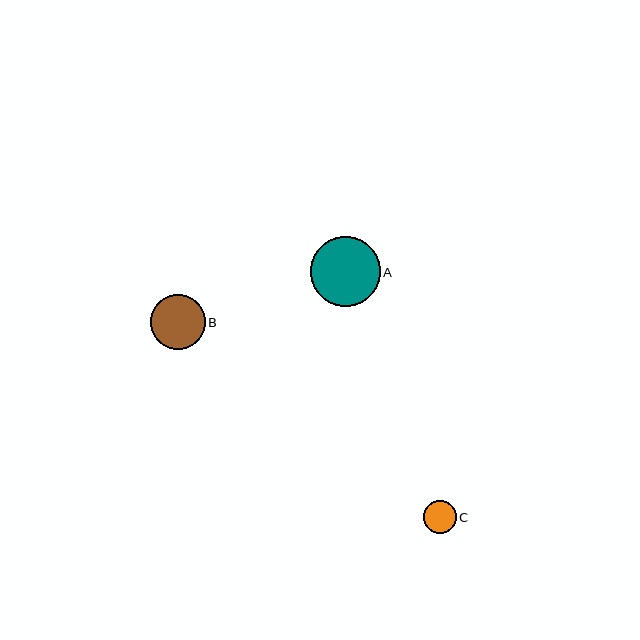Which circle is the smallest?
Circle C is the smallest with a size of approximately 33 pixels.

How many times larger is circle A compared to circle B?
Circle A is approximately 1.3 times the size of circle B.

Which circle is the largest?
Circle A is the largest with a size of approximately 69 pixels.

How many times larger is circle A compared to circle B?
Circle A is approximately 1.3 times the size of circle B.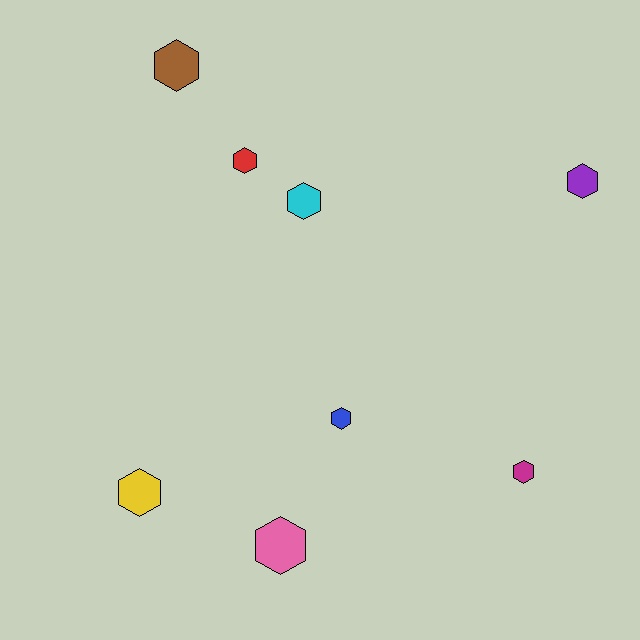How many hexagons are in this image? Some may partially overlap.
There are 8 hexagons.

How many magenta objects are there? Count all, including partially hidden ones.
There is 1 magenta object.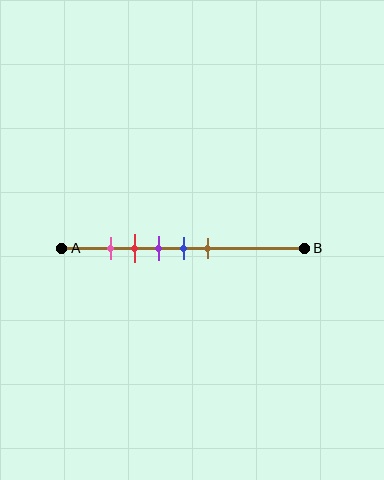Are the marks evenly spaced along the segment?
Yes, the marks are approximately evenly spaced.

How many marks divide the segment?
There are 5 marks dividing the segment.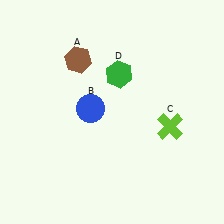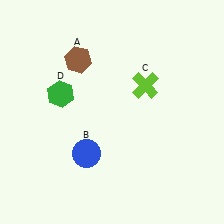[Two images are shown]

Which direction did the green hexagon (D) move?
The green hexagon (D) moved left.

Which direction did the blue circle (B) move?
The blue circle (B) moved down.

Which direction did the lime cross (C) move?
The lime cross (C) moved up.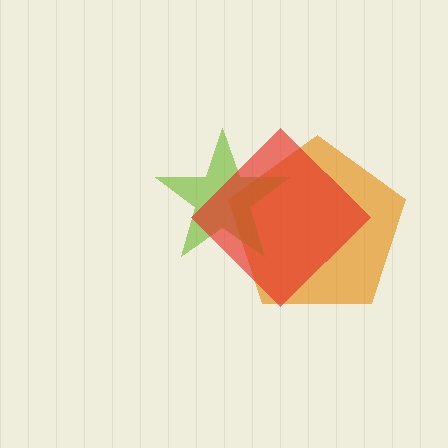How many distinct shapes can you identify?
There are 3 distinct shapes: an orange pentagon, a lime star, a red diamond.